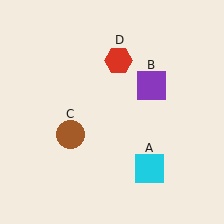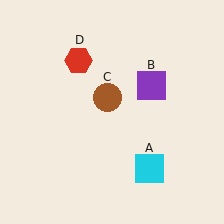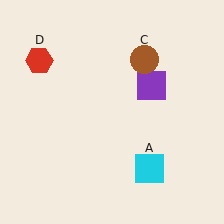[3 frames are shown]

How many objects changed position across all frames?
2 objects changed position: brown circle (object C), red hexagon (object D).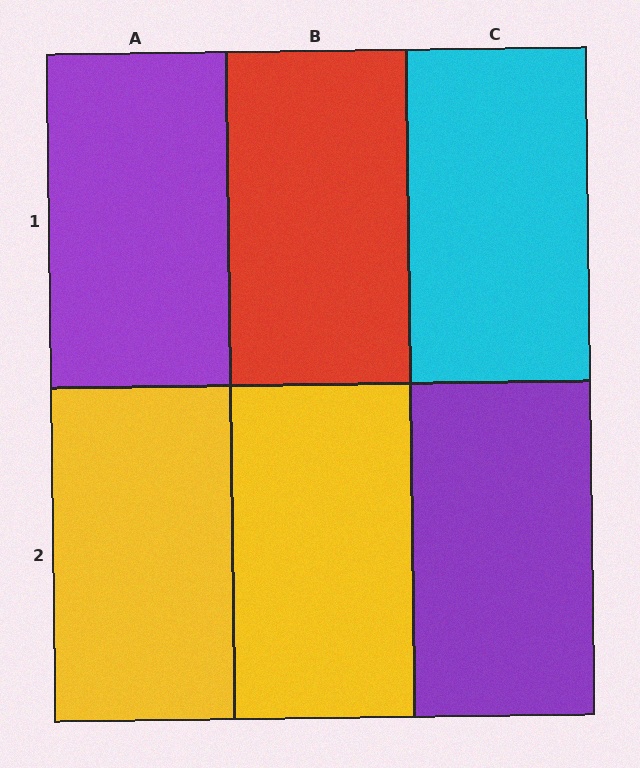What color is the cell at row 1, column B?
Red.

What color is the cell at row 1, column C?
Cyan.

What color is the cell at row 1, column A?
Purple.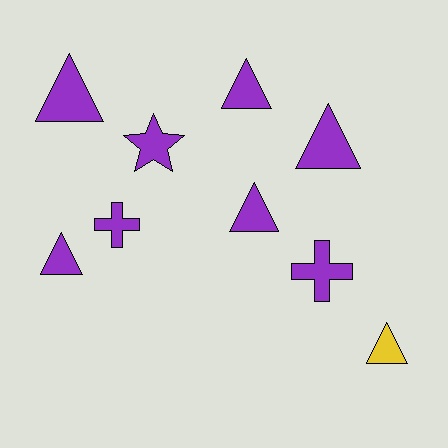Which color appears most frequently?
Purple, with 8 objects.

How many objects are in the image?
There are 9 objects.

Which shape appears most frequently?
Triangle, with 6 objects.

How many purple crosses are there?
There are 2 purple crosses.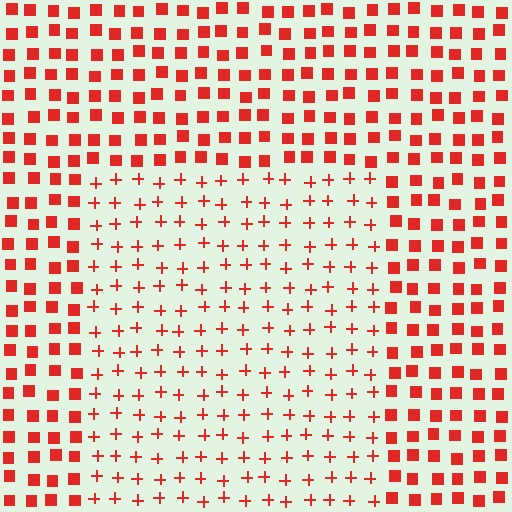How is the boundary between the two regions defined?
The boundary is defined by a change in element shape: plus signs inside vs. squares outside. All elements share the same color and spacing.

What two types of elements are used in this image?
The image uses plus signs inside the rectangle region and squares outside it.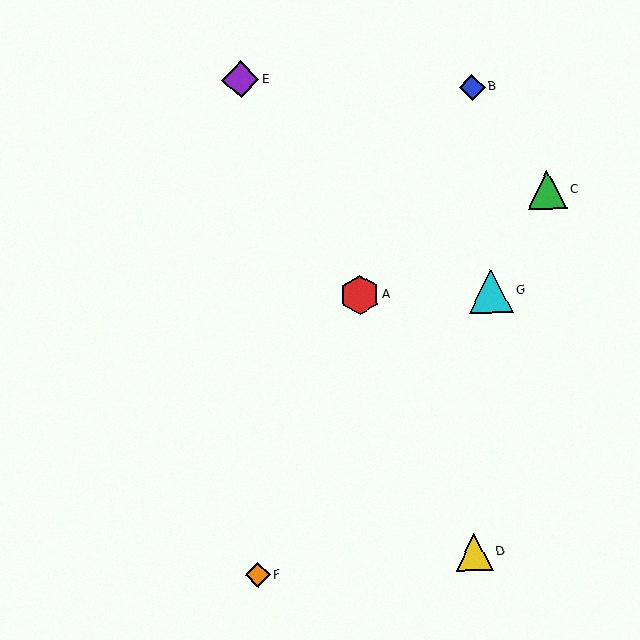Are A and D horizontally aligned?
No, A is at y≈295 and D is at y≈552.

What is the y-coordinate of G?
Object G is at y≈291.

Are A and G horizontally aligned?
Yes, both are at y≈295.